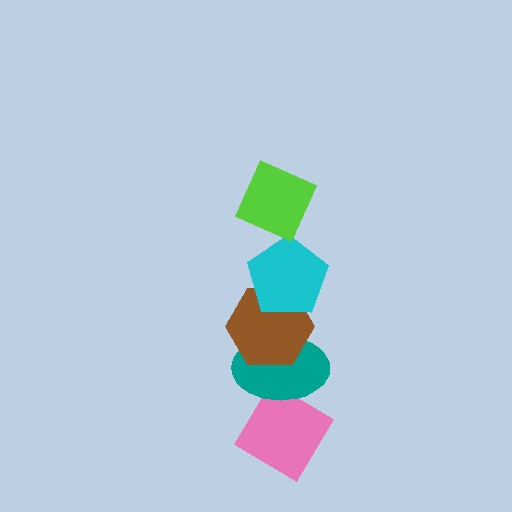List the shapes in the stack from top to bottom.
From top to bottom: the lime diamond, the cyan pentagon, the brown hexagon, the teal ellipse, the pink diamond.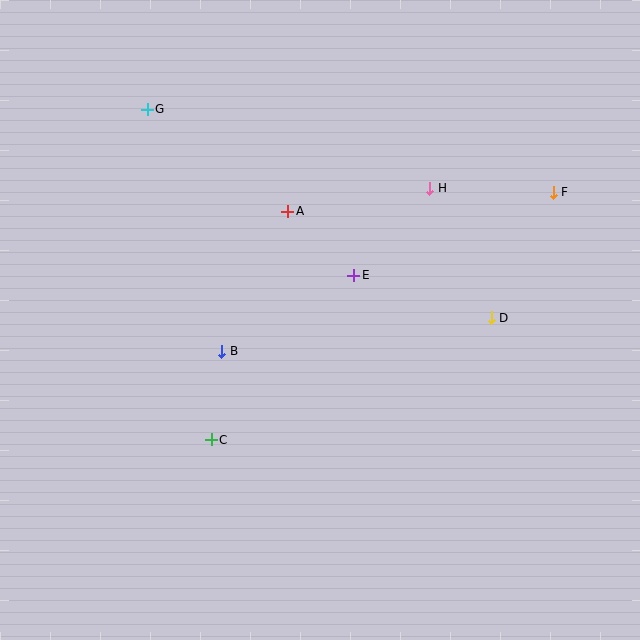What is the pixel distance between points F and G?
The distance between F and G is 414 pixels.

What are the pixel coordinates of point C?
Point C is at (211, 440).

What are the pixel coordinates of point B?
Point B is at (222, 351).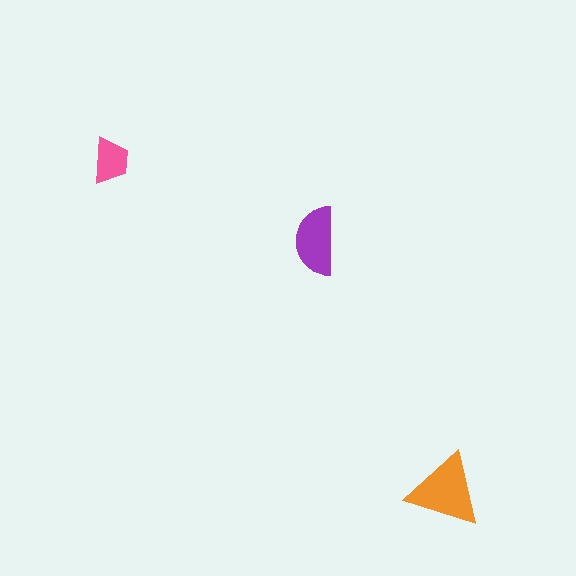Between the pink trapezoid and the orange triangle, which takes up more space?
The orange triangle.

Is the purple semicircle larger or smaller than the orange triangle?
Smaller.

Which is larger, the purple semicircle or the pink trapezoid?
The purple semicircle.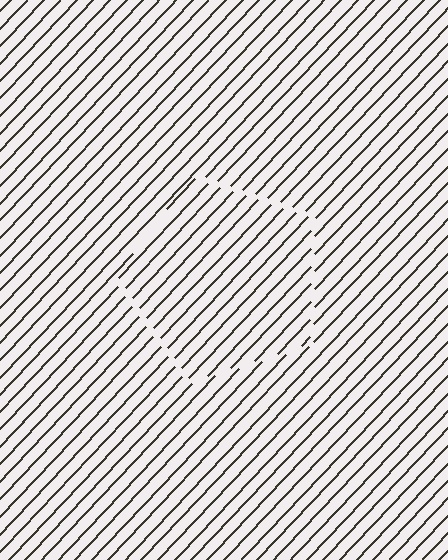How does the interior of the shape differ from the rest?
The interior of the shape contains the same grating, shifted by half a period — the contour is defined by the phase discontinuity where line-ends from the inner and outer gratings abut.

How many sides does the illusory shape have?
5 sides — the line-ends trace a pentagon.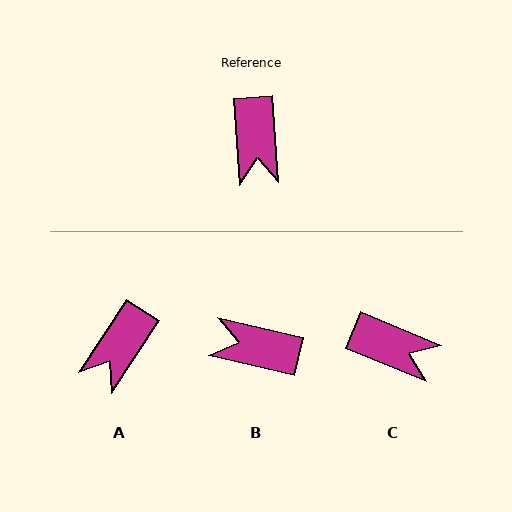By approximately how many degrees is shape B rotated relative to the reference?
Approximately 107 degrees clockwise.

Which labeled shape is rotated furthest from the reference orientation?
B, about 107 degrees away.